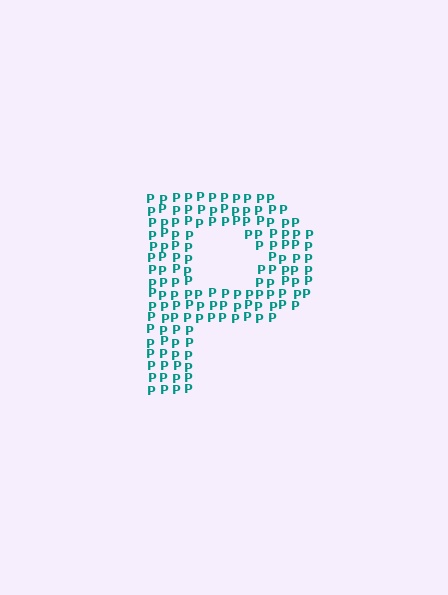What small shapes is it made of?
It is made of small letter P's.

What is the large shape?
The large shape is the letter P.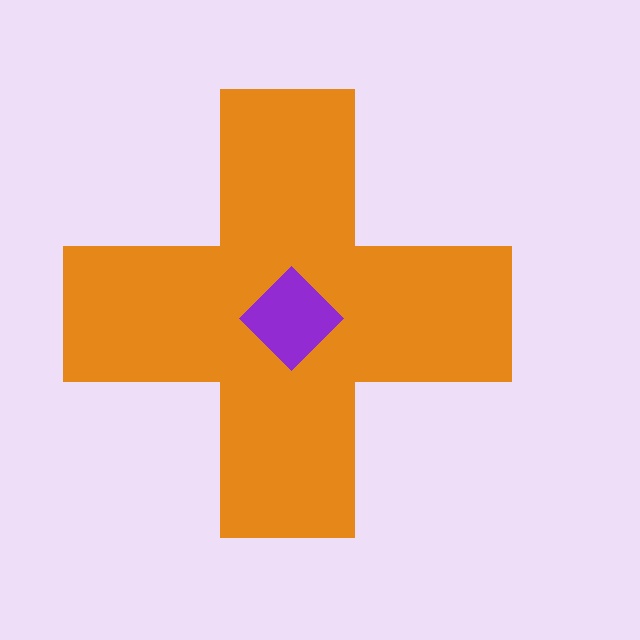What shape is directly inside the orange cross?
The purple diamond.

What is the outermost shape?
The orange cross.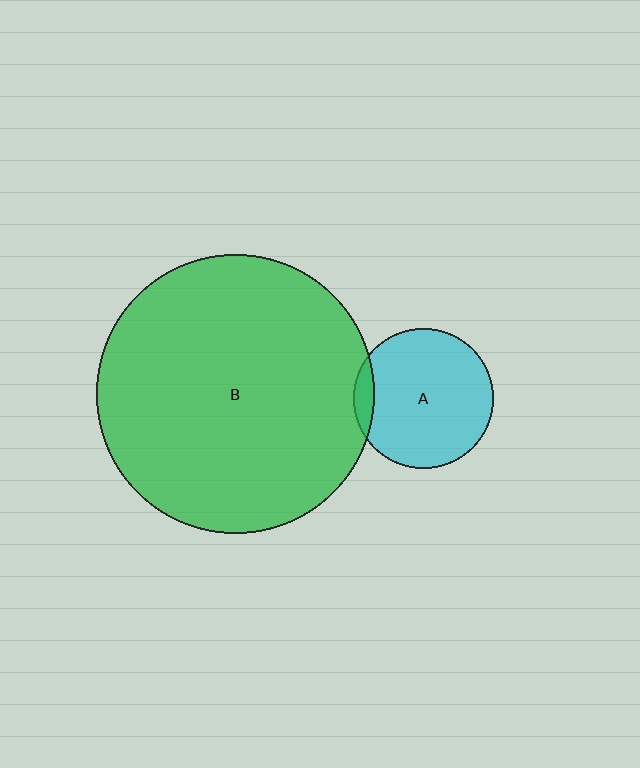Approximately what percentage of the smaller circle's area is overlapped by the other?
Approximately 10%.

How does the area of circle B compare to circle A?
Approximately 4.0 times.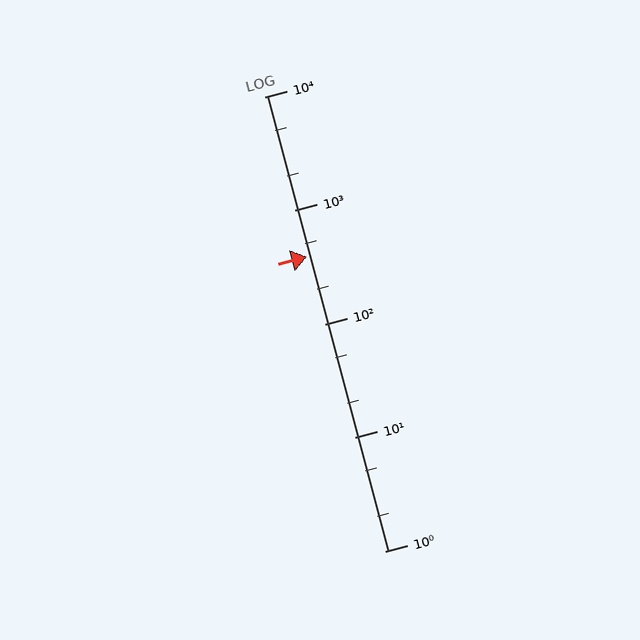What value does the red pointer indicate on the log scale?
The pointer indicates approximately 390.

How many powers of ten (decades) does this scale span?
The scale spans 4 decades, from 1 to 10000.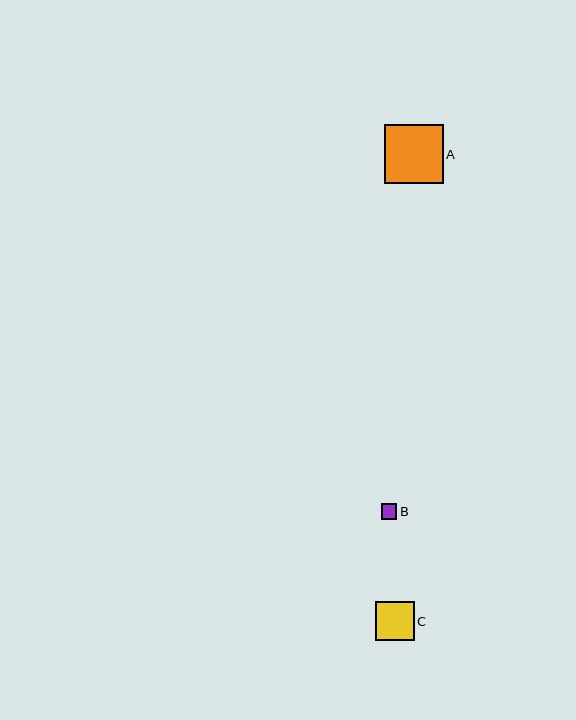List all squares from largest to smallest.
From largest to smallest: A, C, B.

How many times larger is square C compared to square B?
Square C is approximately 2.5 times the size of square B.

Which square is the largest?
Square A is the largest with a size of approximately 58 pixels.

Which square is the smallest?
Square B is the smallest with a size of approximately 16 pixels.